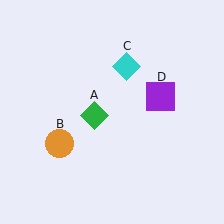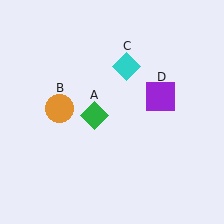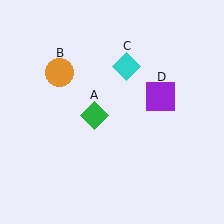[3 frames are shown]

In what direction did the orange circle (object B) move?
The orange circle (object B) moved up.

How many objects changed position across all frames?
1 object changed position: orange circle (object B).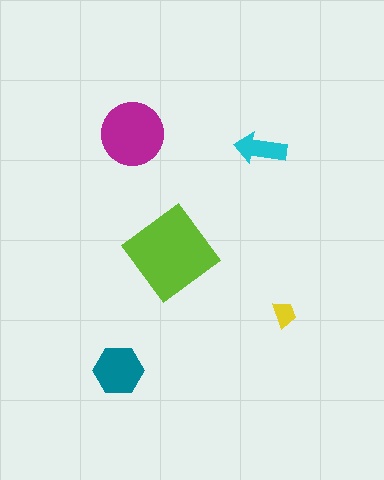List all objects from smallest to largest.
The yellow trapezoid, the cyan arrow, the teal hexagon, the magenta circle, the lime diamond.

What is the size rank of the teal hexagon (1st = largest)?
3rd.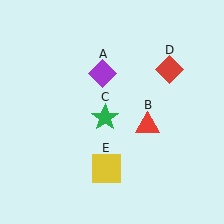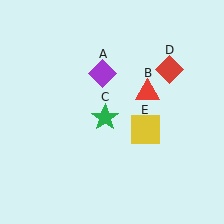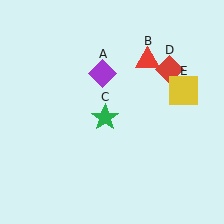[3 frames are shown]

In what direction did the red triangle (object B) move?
The red triangle (object B) moved up.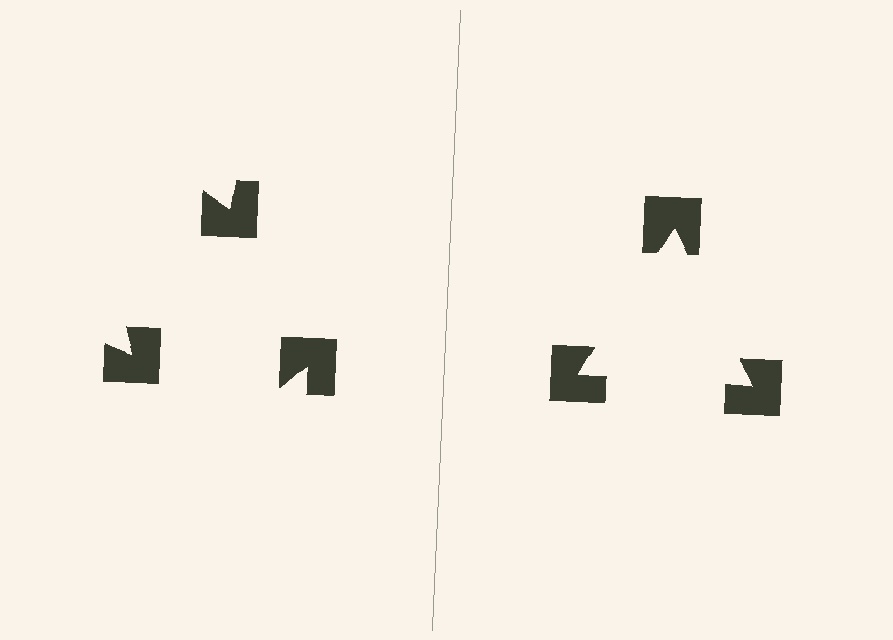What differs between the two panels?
The notched squares are positioned identically on both sides; only the wedge orientations differ. On the right they align to a triangle; on the left they are misaligned.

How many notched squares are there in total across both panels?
6 — 3 on each side.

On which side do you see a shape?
An illusory triangle appears on the right side. On the left side the wedge cuts are rotated, so no coherent shape forms.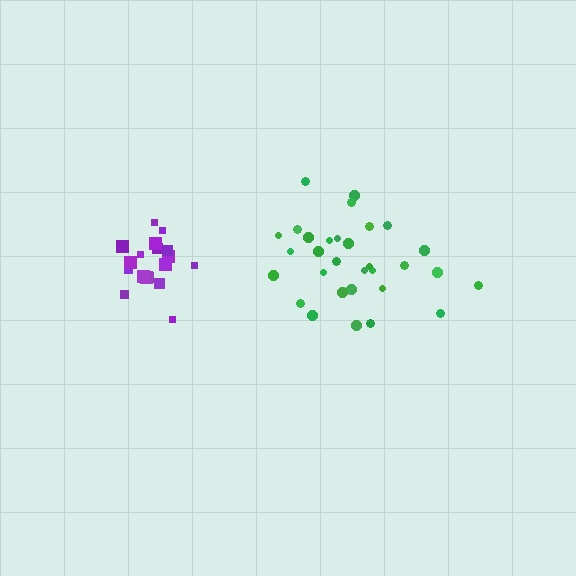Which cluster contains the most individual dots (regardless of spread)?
Green (31).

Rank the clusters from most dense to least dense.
purple, green.